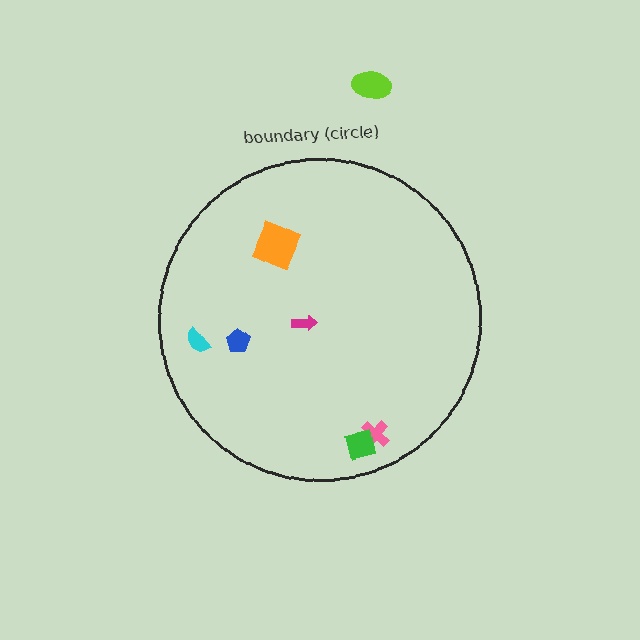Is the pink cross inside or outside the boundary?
Inside.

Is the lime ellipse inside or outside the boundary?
Outside.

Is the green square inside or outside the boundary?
Inside.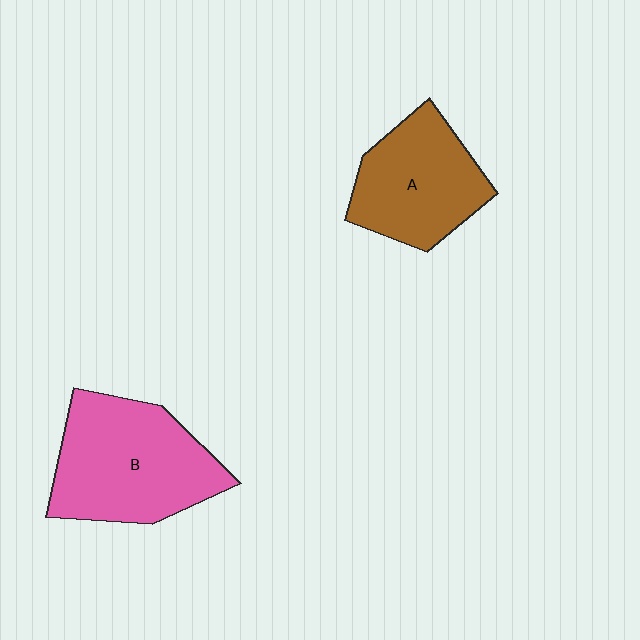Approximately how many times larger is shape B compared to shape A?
Approximately 1.3 times.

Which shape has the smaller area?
Shape A (brown).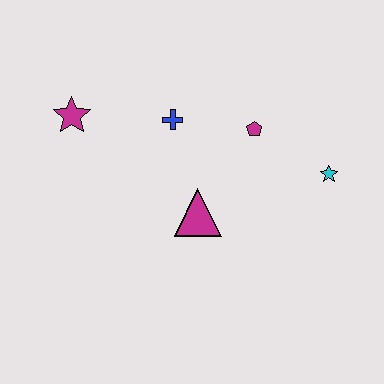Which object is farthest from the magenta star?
The cyan star is farthest from the magenta star.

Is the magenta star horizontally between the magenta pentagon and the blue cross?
No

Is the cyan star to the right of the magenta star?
Yes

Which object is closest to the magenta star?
The blue cross is closest to the magenta star.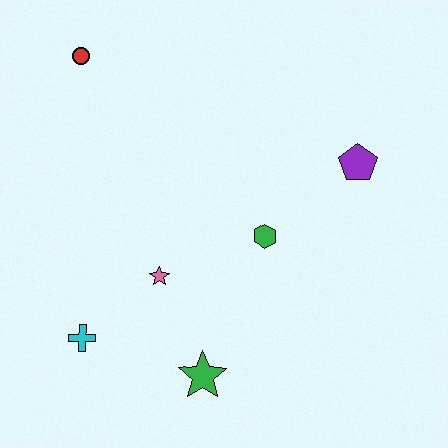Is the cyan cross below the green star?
No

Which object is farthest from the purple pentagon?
The cyan cross is farthest from the purple pentagon.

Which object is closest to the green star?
The pink star is closest to the green star.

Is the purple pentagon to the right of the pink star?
Yes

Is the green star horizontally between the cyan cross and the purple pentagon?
Yes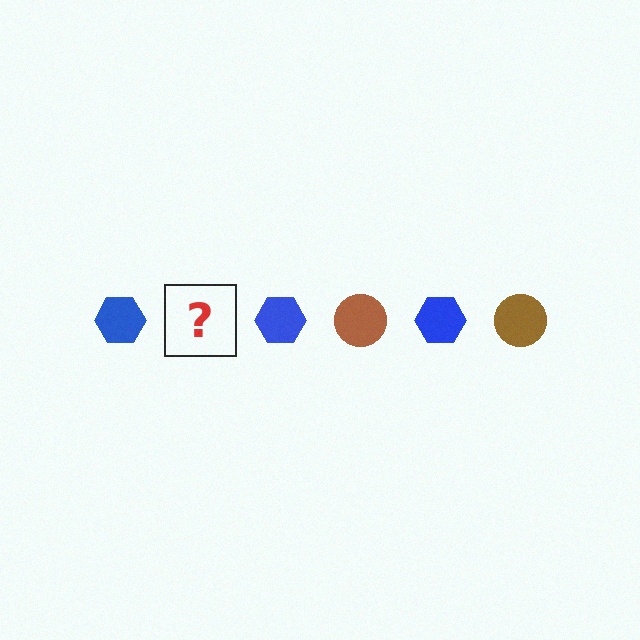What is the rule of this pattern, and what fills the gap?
The rule is that the pattern alternates between blue hexagon and brown circle. The gap should be filled with a brown circle.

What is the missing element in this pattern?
The missing element is a brown circle.